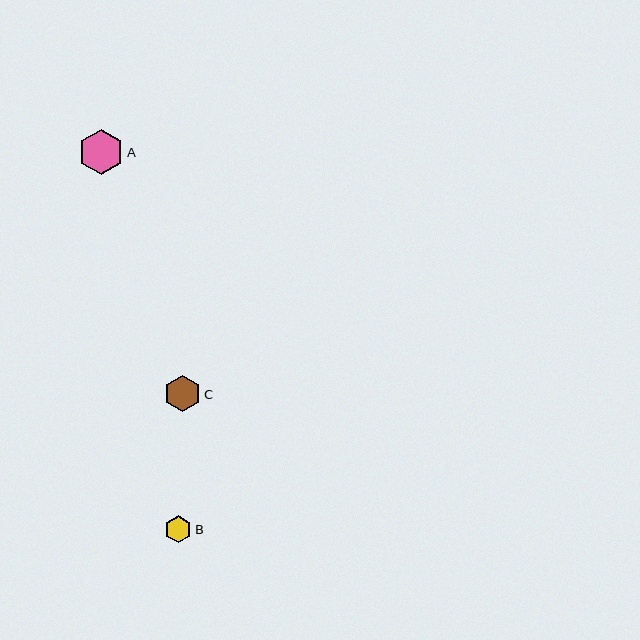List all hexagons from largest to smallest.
From largest to smallest: A, C, B.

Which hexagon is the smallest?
Hexagon B is the smallest with a size of approximately 27 pixels.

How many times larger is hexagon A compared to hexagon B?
Hexagon A is approximately 1.7 times the size of hexagon B.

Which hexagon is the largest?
Hexagon A is the largest with a size of approximately 45 pixels.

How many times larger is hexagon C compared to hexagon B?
Hexagon C is approximately 1.3 times the size of hexagon B.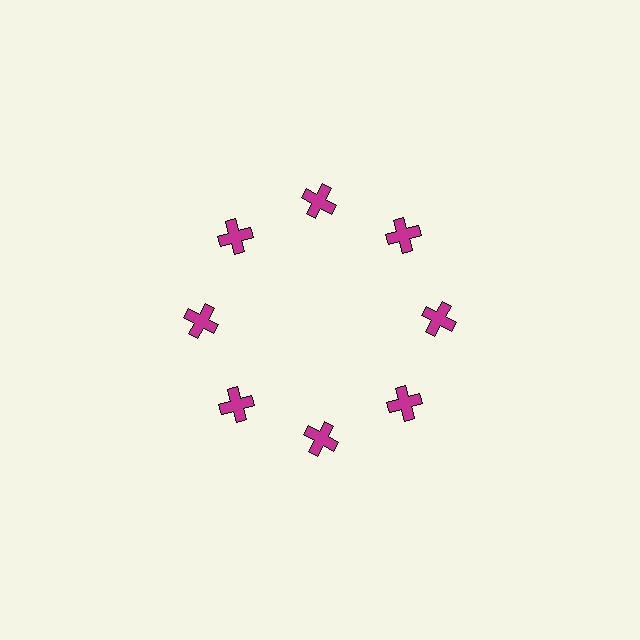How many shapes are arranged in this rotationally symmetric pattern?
There are 8 shapes, arranged in 8 groups of 1.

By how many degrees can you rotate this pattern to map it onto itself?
The pattern maps onto itself every 45 degrees of rotation.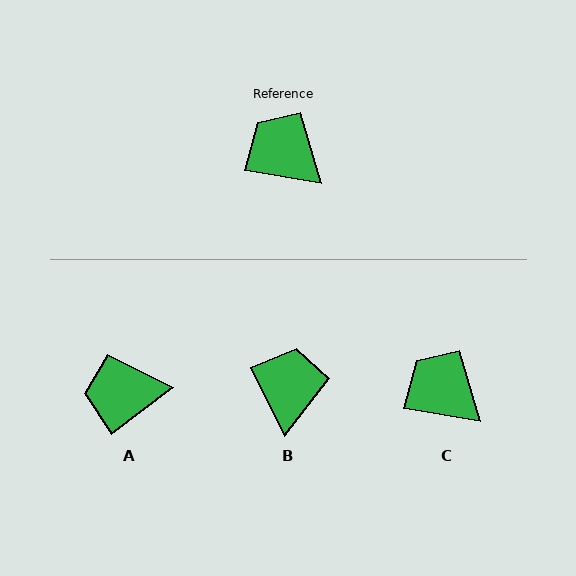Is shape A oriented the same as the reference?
No, it is off by about 48 degrees.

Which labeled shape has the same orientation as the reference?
C.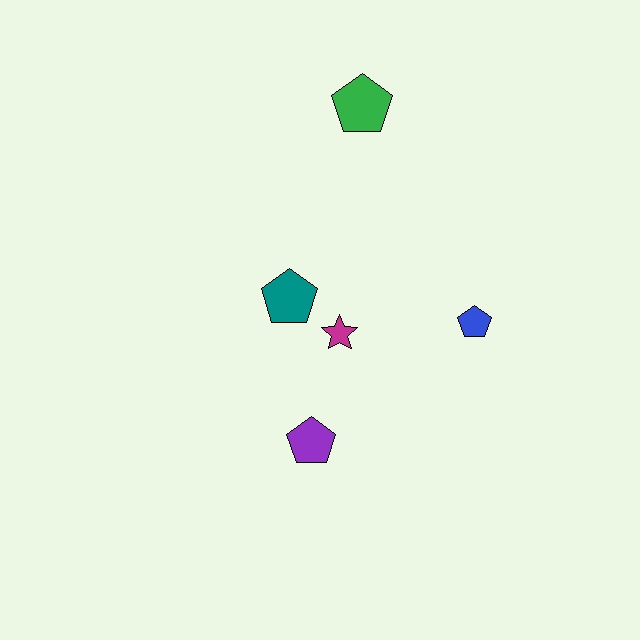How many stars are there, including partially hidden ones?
There is 1 star.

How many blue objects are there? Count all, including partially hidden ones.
There is 1 blue object.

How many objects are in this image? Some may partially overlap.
There are 5 objects.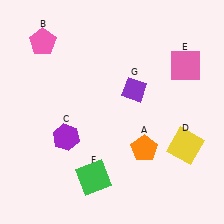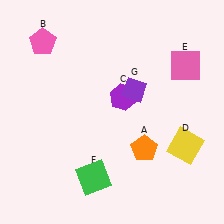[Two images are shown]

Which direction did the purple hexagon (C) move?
The purple hexagon (C) moved right.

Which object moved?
The purple hexagon (C) moved right.